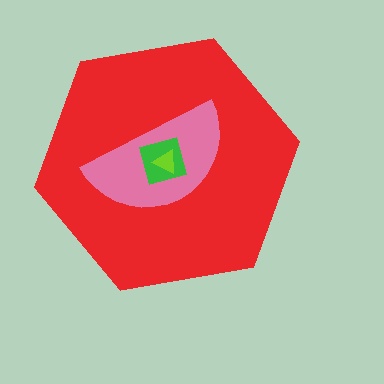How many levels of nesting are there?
4.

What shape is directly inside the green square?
The lime triangle.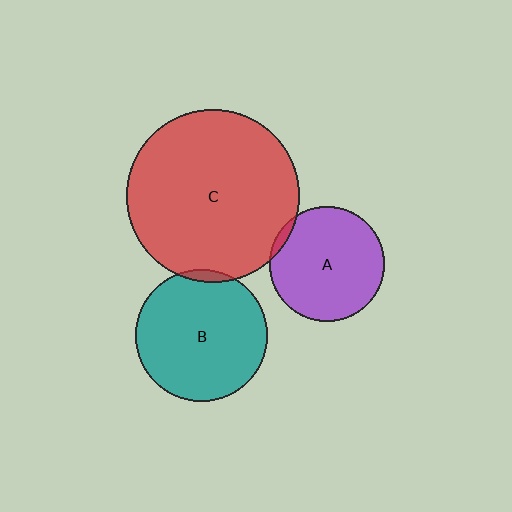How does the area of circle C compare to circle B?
Approximately 1.7 times.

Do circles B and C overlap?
Yes.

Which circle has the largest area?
Circle C (red).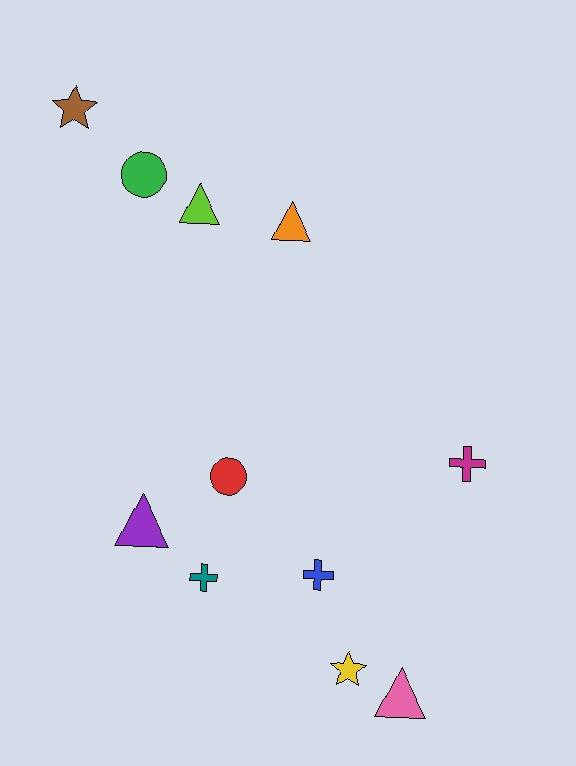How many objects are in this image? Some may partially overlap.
There are 11 objects.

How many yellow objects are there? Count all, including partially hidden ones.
There is 1 yellow object.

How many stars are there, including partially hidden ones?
There are 2 stars.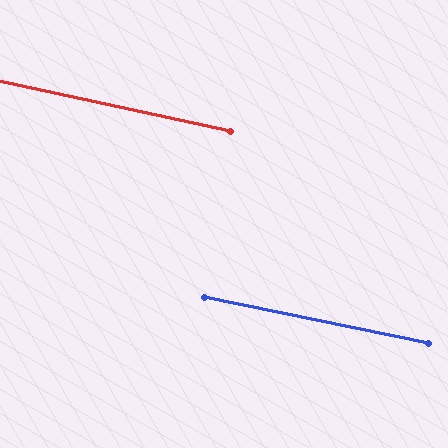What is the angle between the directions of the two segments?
Approximately 0 degrees.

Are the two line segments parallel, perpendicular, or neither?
Parallel — their directions differ by only 0.5°.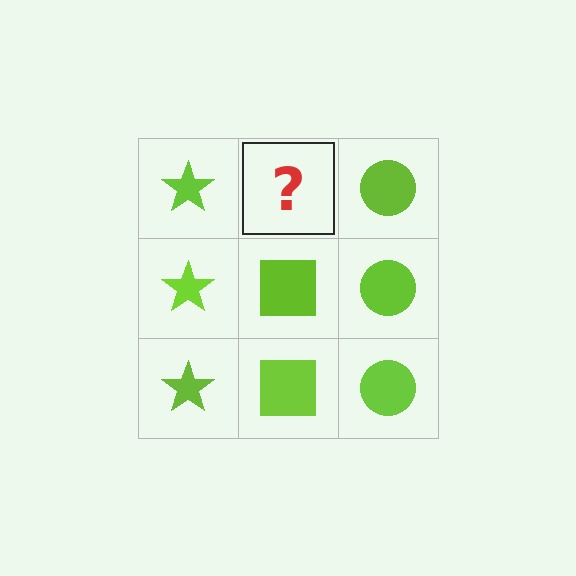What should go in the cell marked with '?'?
The missing cell should contain a lime square.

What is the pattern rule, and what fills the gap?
The rule is that each column has a consistent shape. The gap should be filled with a lime square.